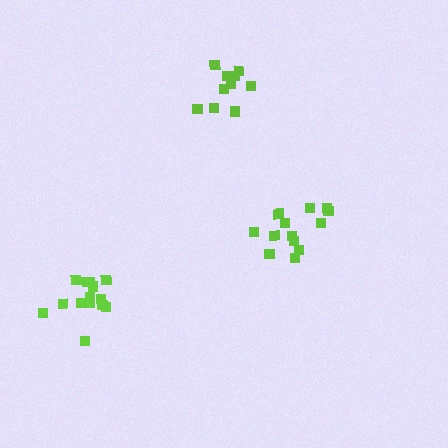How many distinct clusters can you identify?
There are 3 distinct clusters.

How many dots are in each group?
Group 1: 14 dots, Group 2: 14 dots, Group 3: 10 dots (38 total).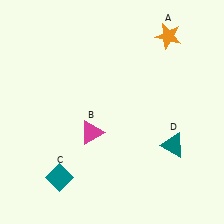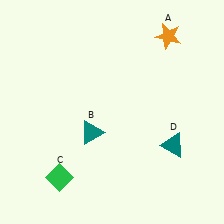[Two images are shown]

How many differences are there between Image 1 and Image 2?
There are 2 differences between the two images.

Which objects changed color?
B changed from magenta to teal. C changed from teal to green.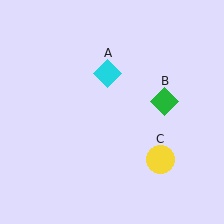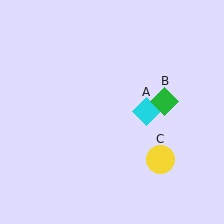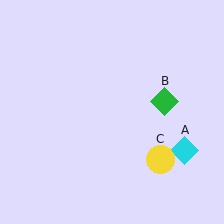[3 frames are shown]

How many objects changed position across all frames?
1 object changed position: cyan diamond (object A).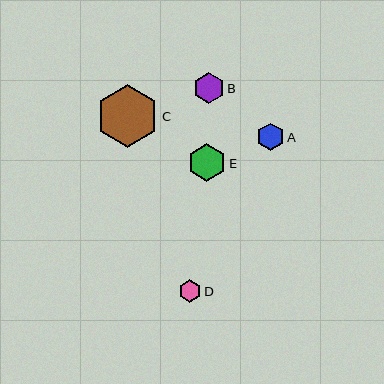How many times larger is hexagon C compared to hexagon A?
Hexagon C is approximately 2.3 times the size of hexagon A.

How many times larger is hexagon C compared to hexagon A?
Hexagon C is approximately 2.3 times the size of hexagon A.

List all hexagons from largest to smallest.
From largest to smallest: C, E, B, A, D.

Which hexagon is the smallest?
Hexagon D is the smallest with a size of approximately 23 pixels.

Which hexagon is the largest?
Hexagon C is the largest with a size of approximately 63 pixels.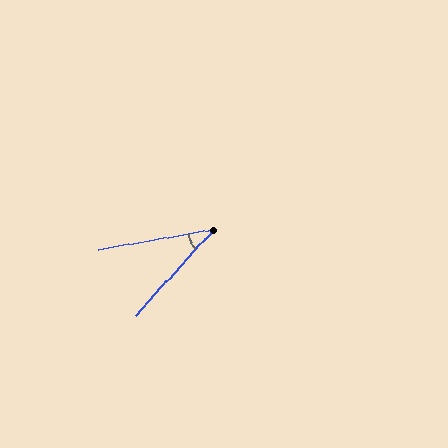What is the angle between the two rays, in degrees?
Approximately 38 degrees.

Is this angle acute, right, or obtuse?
It is acute.